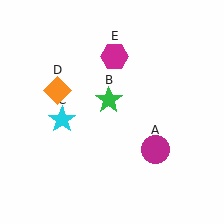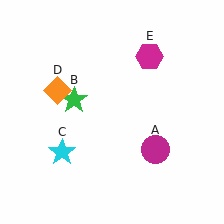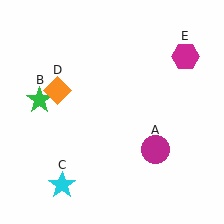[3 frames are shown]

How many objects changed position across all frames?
3 objects changed position: green star (object B), cyan star (object C), magenta hexagon (object E).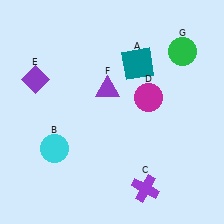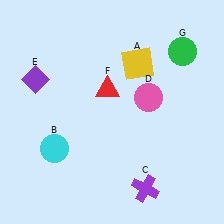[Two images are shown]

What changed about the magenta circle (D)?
In Image 1, D is magenta. In Image 2, it changed to pink.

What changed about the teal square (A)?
In Image 1, A is teal. In Image 2, it changed to yellow.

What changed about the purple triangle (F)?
In Image 1, F is purple. In Image 2, it changed to red.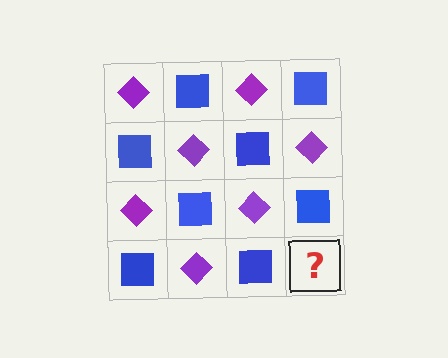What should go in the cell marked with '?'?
The missing cell should contain a purple diamond.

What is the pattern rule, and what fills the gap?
The rule is that it alternates purple diamond and blue square in a checkerboard pattern. The gap should be filled with a purple diamond.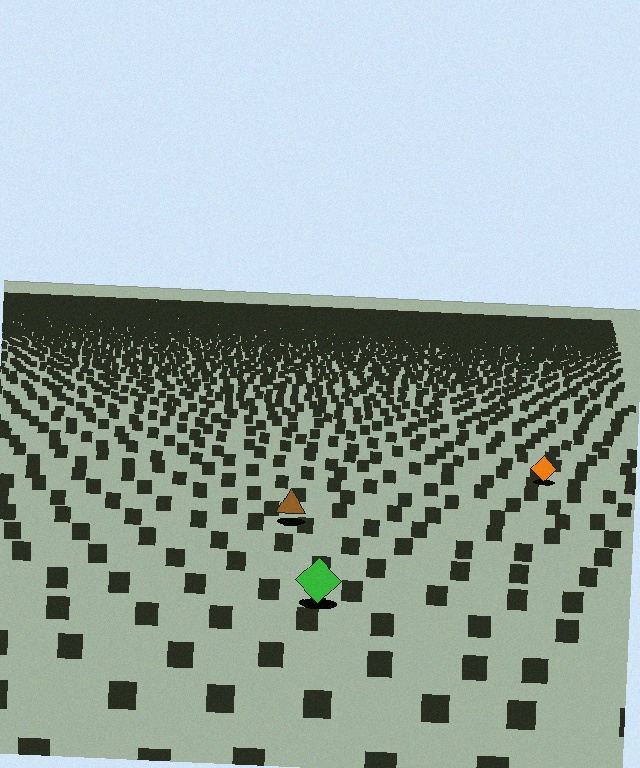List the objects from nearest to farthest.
From nearest to farthest: the green diamond, the brown triangle, the orange diamond.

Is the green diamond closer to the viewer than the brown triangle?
Yes. The green diamond is closer — you can tell from the texture gradient: the ground texture is coarser near it.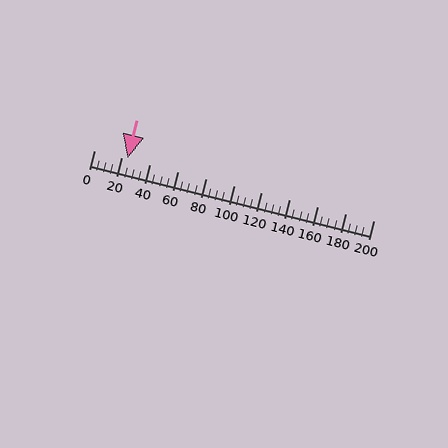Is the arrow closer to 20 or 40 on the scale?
The arrow is closer to 20.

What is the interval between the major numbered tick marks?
The major tick marks are spaced 20 units apart.